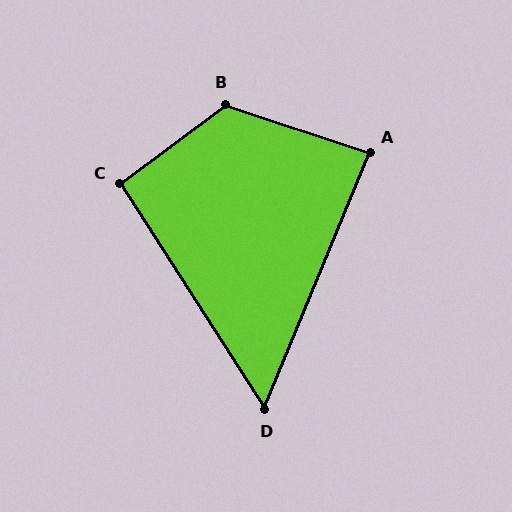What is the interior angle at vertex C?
Approximately 94 degrees (approximately right).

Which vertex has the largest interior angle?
B, at approximately 125 degrees.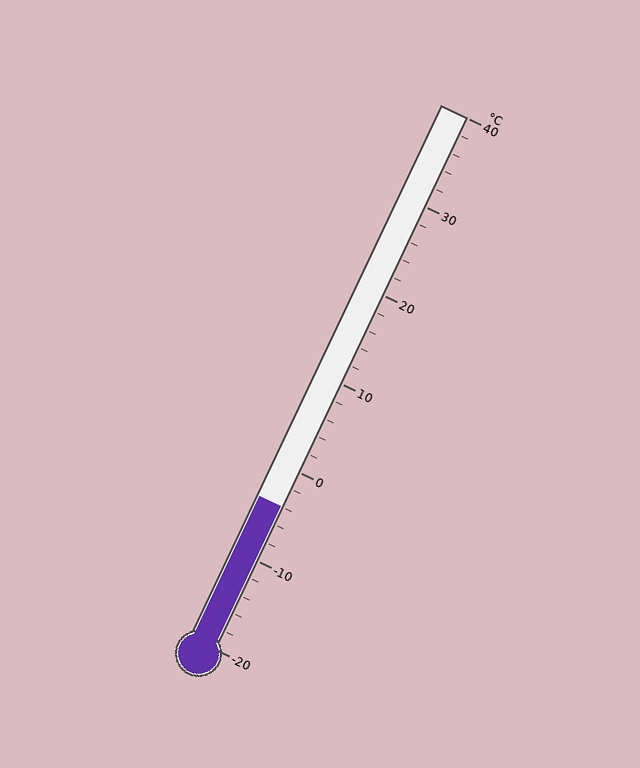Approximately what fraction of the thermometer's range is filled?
The thermometer is filled to approximately 25% of its range.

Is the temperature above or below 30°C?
The temperature is below 30°C.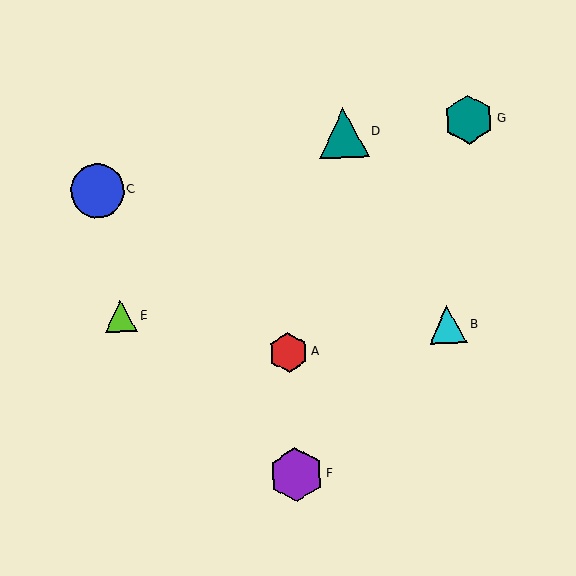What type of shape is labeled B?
Shape B is a cyan triangle.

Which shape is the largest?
The purple hexagon (labeled F) is the largest.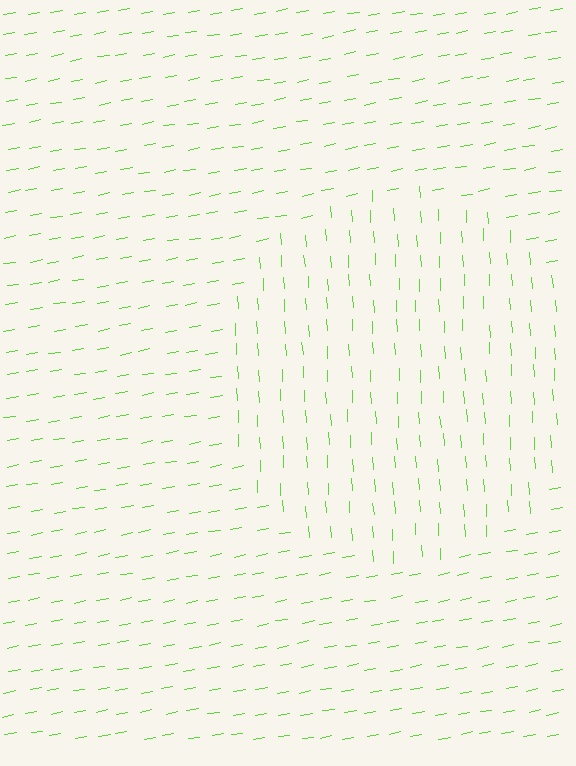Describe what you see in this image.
The image is filled with small lime line segments. A circle region in the image has lines oriented differently from the surrounding lines, creating a visible texture boundary.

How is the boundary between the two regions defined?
The boundary is defined purely by a change in line orientation (approximately 83 degrees difference). All lines are the same color and thickness.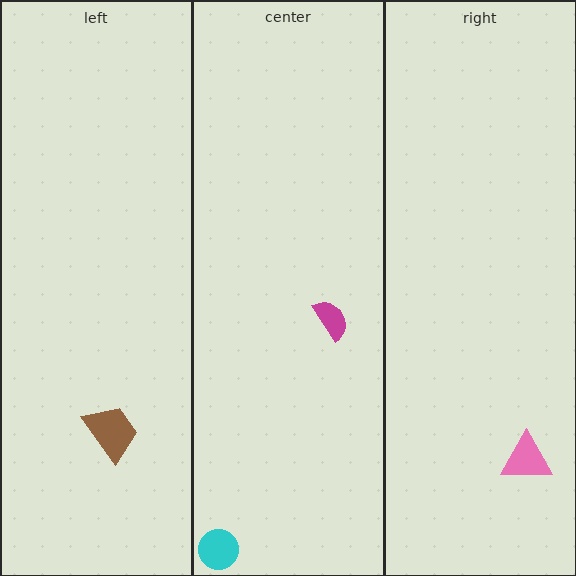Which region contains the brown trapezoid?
The left region.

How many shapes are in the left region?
1.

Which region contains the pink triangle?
The right region.